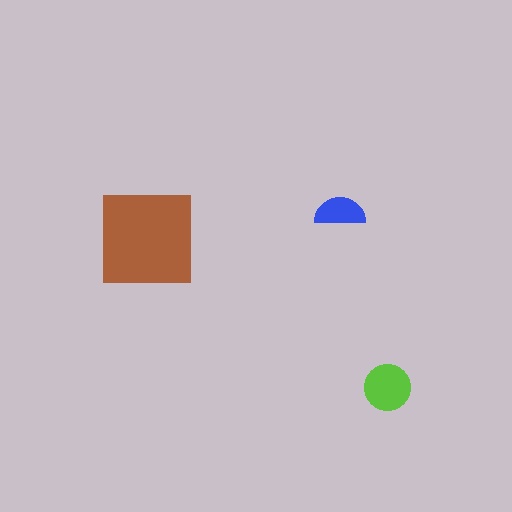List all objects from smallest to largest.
The blue semicircle, the lime circle, the brown square.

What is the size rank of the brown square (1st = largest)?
1st.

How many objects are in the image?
There are 3 objects in the image.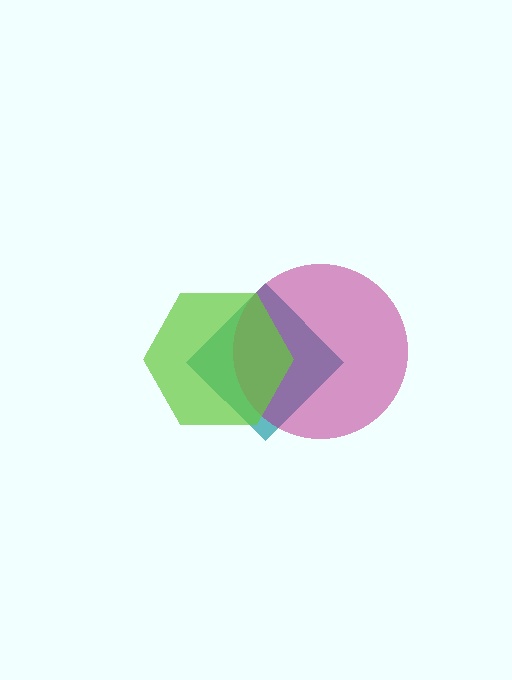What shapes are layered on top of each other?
The layered shapes are: a teal diamond, a magenta circle, a lime hexagon.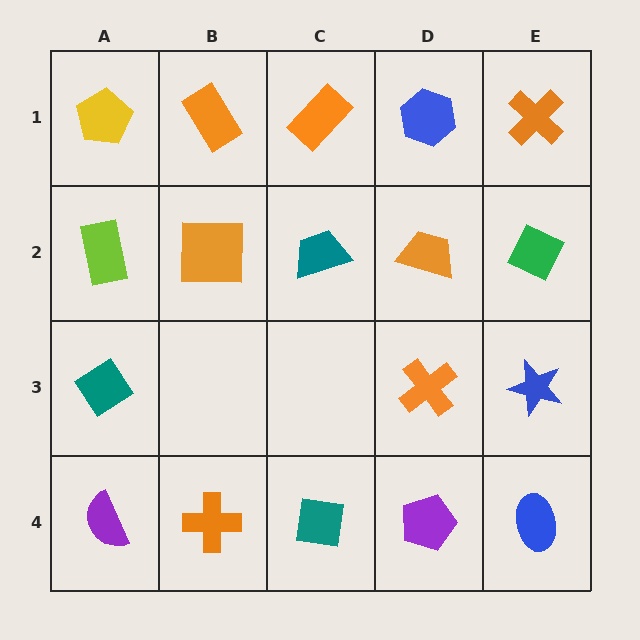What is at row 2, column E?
A green diamond.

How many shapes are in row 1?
5 shapes.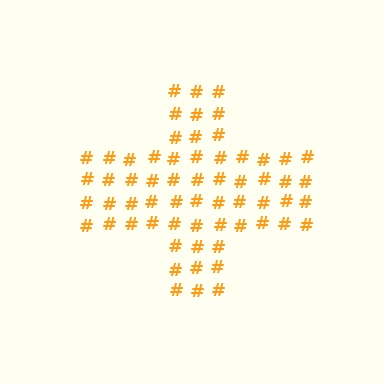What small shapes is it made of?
It is made of small hash symbols.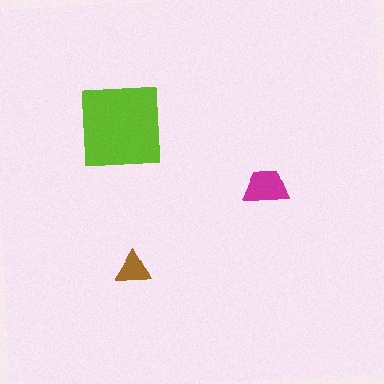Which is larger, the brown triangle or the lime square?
The lime square.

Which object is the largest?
The lime square.